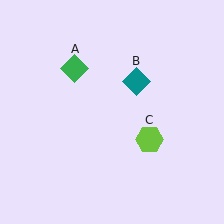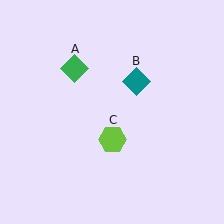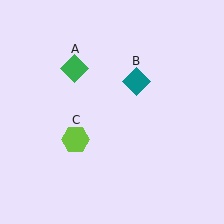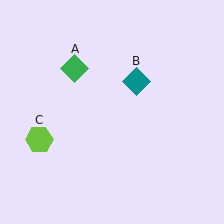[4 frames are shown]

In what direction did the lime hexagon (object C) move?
The lime hexagon (object C) moved left.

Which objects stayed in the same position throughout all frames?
Green diamond (object A) and teal diamond (object B) remained stationary.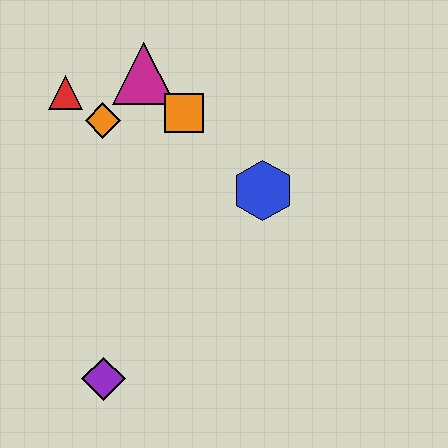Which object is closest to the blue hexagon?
The orange square is closest to the blue hexagon.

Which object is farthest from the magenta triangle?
The purple diamond is farthest from the magenta triangle.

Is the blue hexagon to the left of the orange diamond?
No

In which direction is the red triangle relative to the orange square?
The red triangle is to the left of the orange square.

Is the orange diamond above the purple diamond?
Yes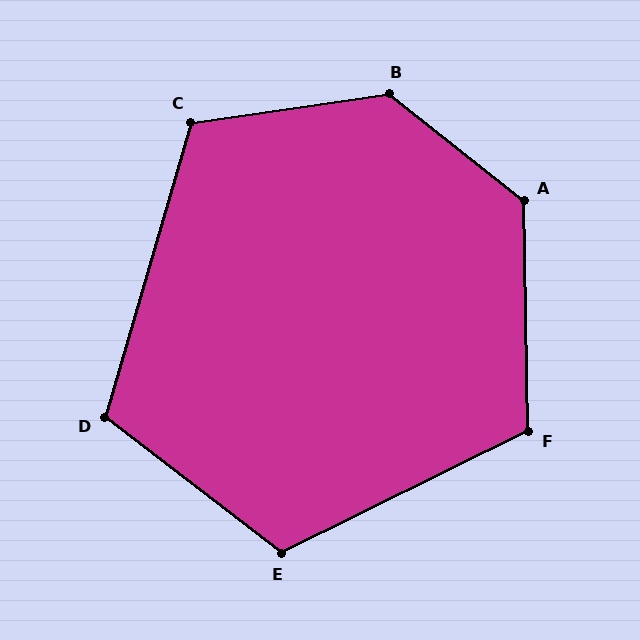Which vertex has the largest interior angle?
B, at approximately 134 degrees.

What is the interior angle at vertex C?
Approximately 114 degrees (obtuse).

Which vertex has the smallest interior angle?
D, at approximately 111 degrees.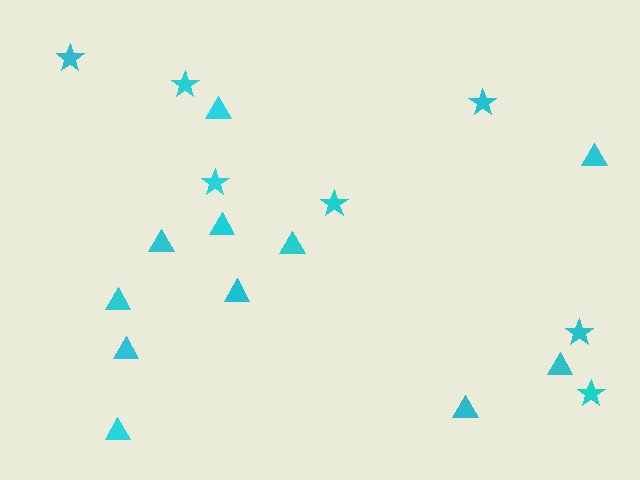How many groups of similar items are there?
There are 2 groups: one group of triangles (11) and one group of stars (7).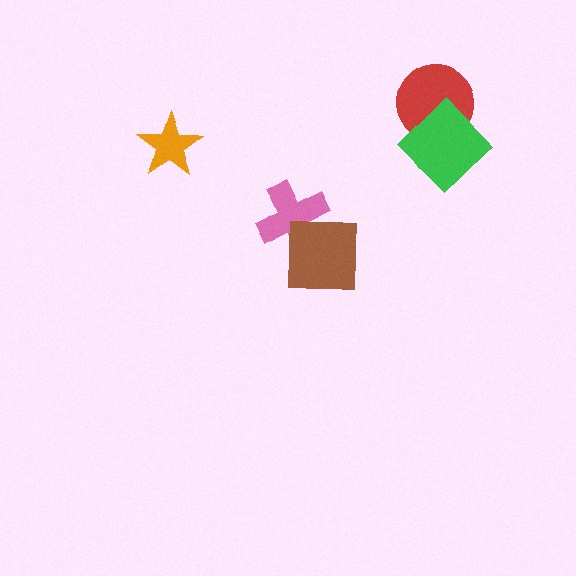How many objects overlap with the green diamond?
1 object overlaps with the green diamond.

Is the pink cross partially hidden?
Yes, it is partially covered by another shape.